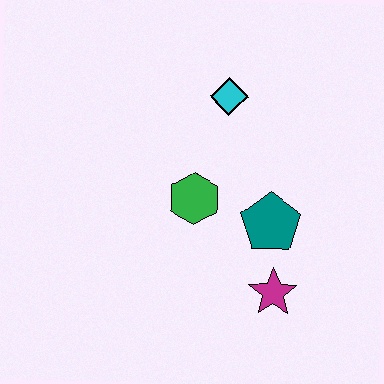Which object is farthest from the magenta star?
The cyan diamond is farthest from the magenta star.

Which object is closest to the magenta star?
The teal pentagon is closest to the magenta star.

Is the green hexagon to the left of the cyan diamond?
Yes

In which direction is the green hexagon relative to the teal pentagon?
The green hexagon is to the left of the teal pentagon.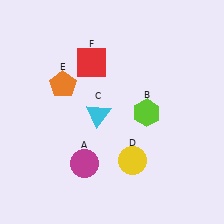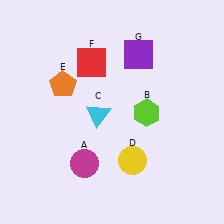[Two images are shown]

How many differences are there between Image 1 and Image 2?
There is 1 difference between the two images.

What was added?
A purple square (G) was added in Image 2.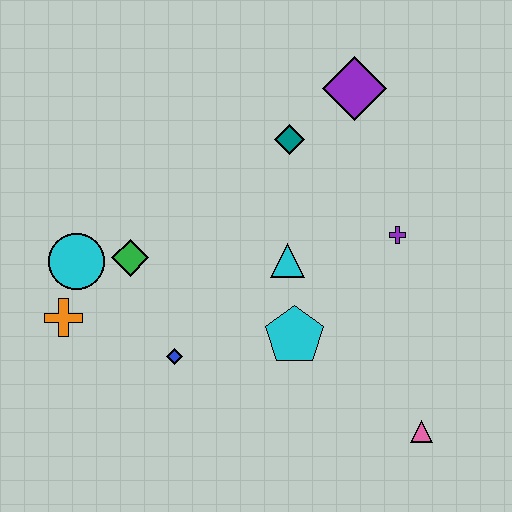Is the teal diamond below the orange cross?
No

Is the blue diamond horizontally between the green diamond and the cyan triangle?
Yes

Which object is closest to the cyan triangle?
The cyan pentagon is closest to the cyan triangle.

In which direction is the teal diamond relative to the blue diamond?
The teal diamond is above the blue diamond.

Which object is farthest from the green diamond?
The pink triangle is farthest from the green diamond.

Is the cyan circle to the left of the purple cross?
Yes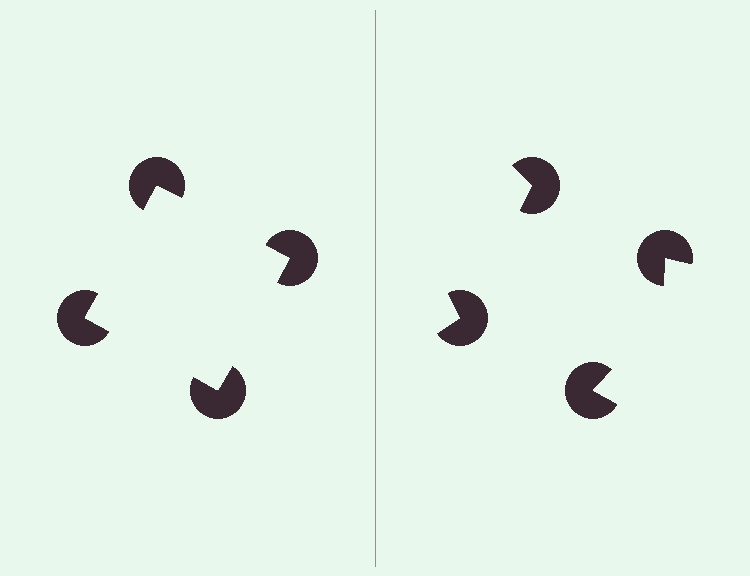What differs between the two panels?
The pac-man discs are positioned identically on both sides; only the wedge orientations differ. On the left they align to a square; on the right they are misaligned.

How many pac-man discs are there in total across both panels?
8 — 4 on each side.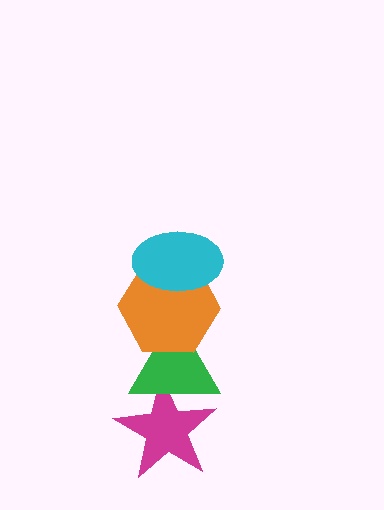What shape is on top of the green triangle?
The orange hexagon is on top of the green triangle.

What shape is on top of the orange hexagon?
The cyan ellipse is on top of the orange hexagon.